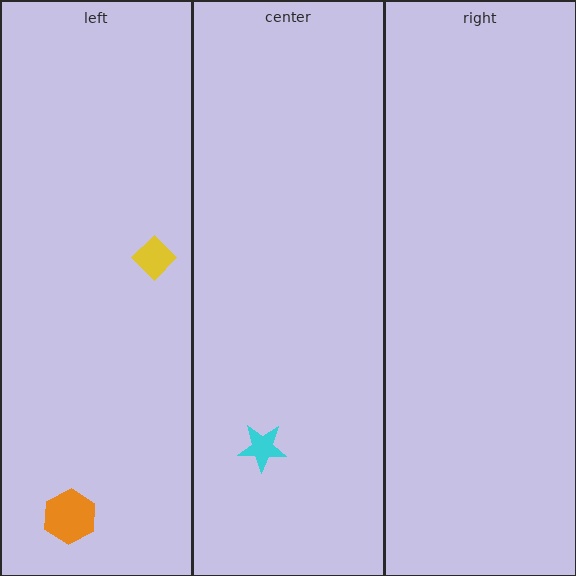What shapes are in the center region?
The cyan star.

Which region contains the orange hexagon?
The left region.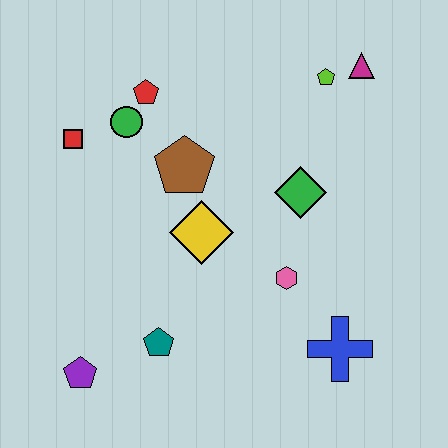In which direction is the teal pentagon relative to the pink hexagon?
The teal pentagon is to the left of the pink hexagon.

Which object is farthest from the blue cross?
The red square is farthest from the blue cross.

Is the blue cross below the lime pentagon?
Yes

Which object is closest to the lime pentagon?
The magenta triangle is closest to the lime pentagon.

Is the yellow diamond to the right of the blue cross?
No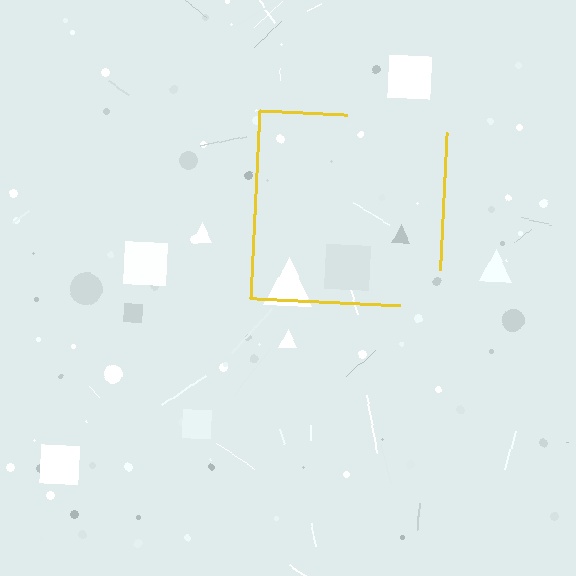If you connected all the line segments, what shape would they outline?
They would outline a square.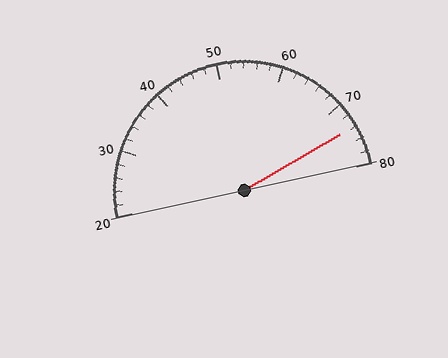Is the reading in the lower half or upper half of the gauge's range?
The reading is in the upper half of the range (20 to 80).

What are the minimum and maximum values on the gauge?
The gauge ranges from 20 to 80.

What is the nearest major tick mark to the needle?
The nearest major tick mark is 70.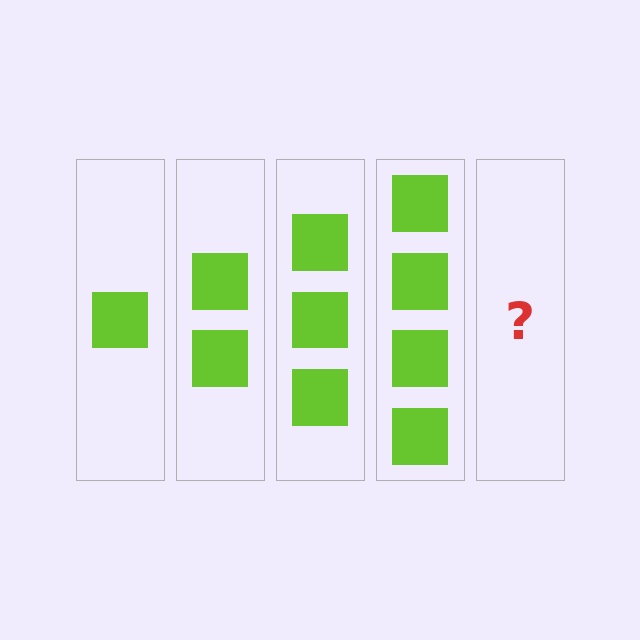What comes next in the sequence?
The next element should be 5 squares.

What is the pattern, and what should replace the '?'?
The pattern is that each step adds one more square. The '?' should be 5 squares.